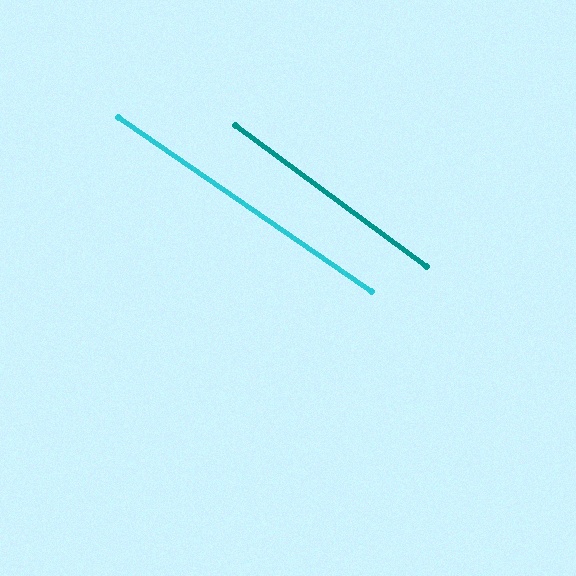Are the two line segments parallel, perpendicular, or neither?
Parallel — their directions differ by only 2.0°.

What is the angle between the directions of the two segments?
Approximately 2 degrees.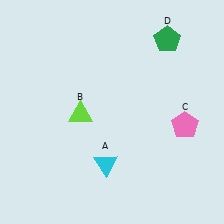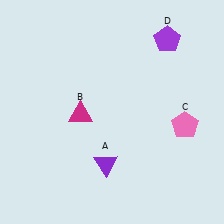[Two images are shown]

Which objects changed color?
A changed from cyan to purple. B changed from lime to magenta. D changed from green to purple.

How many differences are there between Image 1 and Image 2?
There are 3 differences between the two images.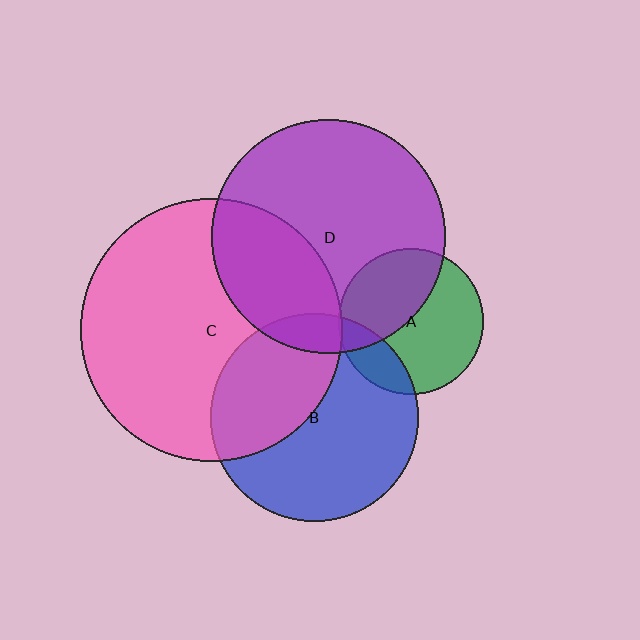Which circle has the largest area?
Circle C (pink).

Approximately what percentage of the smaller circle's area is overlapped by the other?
Approximately 45%.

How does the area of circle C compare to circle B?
Approximately 1.6 times.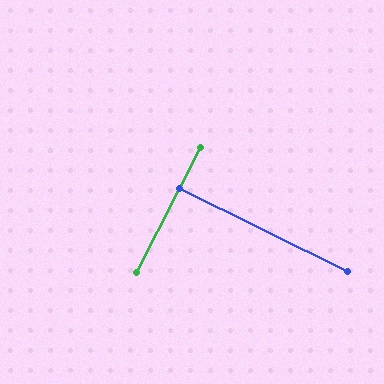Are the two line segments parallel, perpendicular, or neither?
Perpendicular — they meet at approximately 89°.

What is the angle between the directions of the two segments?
Approximately 89 degrees.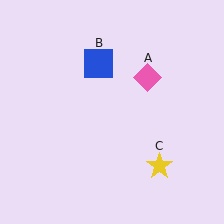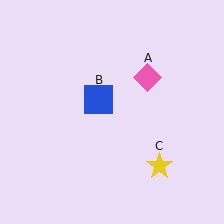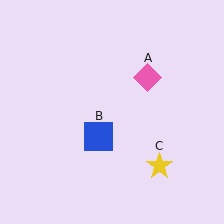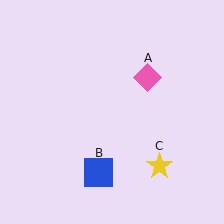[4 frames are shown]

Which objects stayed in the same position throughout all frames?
Pink diamond (object A) and yellow star (object C) remained stationary.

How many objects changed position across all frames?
1 object changed position: blue square (object B).